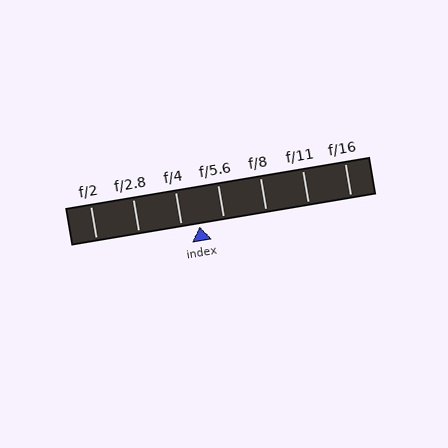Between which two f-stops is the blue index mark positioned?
The index mark is between f/4 and f/5.6.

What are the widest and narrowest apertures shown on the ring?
The widest aperture shown is f/2 and the narrowest is f/16.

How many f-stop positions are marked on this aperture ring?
There are 7 f-stop positions marked.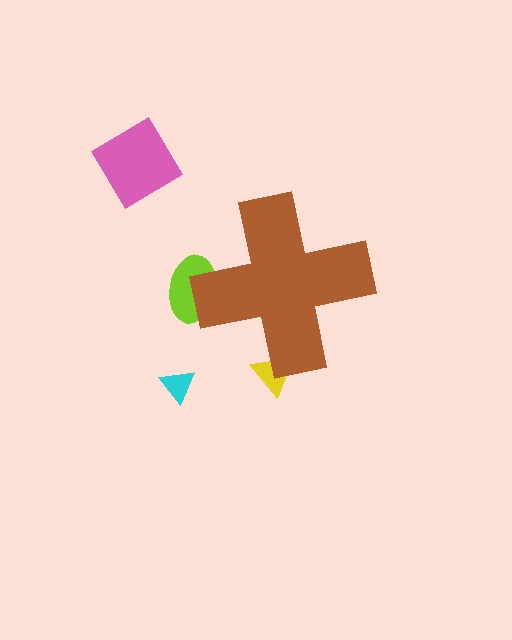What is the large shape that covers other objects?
A brown cross.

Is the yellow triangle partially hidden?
Yes, the yellow triangle is partially hidden behind the brown cross.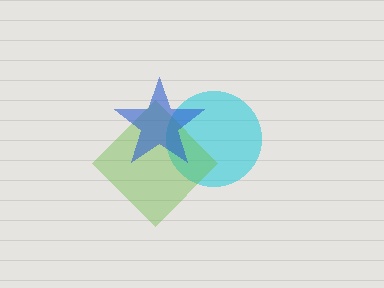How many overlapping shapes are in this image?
There are 3 overlapping shapes in the image.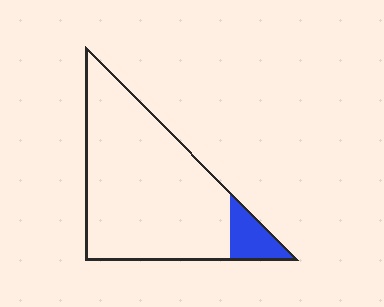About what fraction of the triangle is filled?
About one tenth (1/10).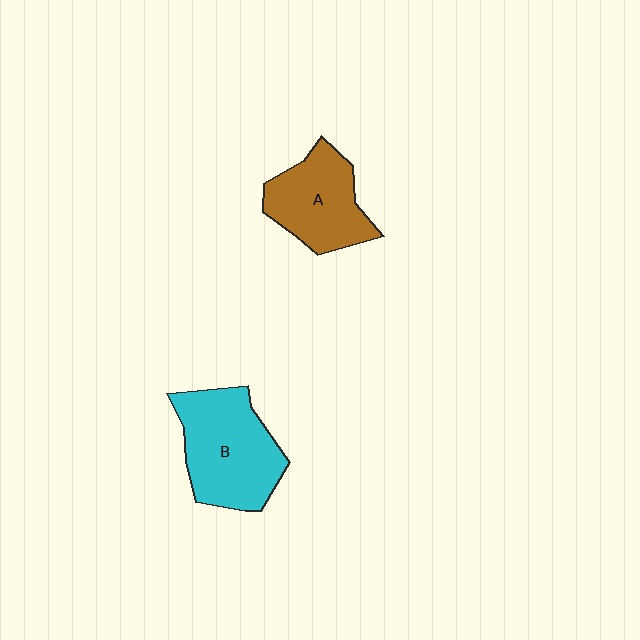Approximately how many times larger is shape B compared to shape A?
Approximately 1.3 times.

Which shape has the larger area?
Shape B (cyan).